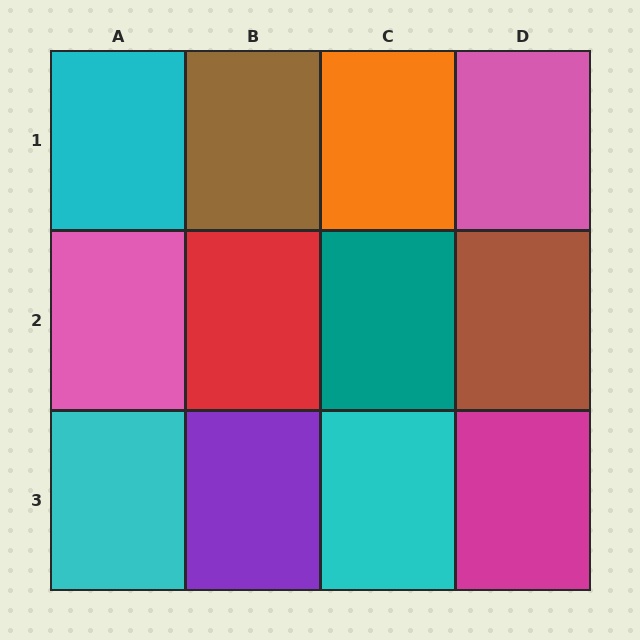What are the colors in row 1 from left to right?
Cyan, brown, orange, pink.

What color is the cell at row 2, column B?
Red.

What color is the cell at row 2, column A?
Pink.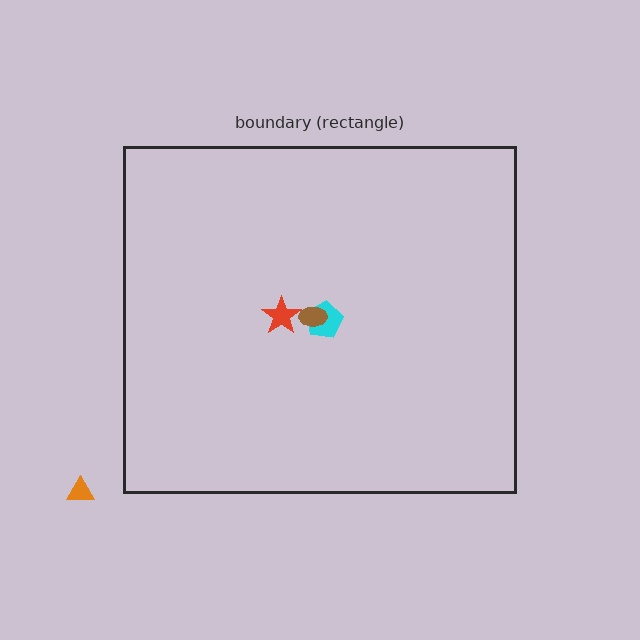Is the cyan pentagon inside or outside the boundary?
Inside.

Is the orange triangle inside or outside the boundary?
Outside.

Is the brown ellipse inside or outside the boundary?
Inside.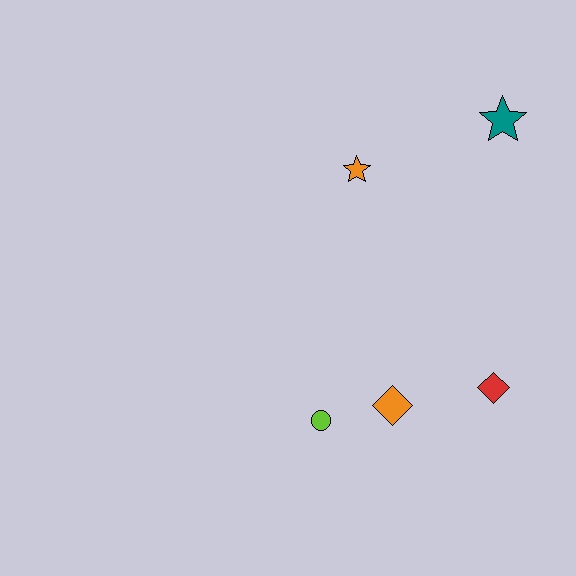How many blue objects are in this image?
There are no blue objects.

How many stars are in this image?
There are 2 stars.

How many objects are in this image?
There are 5 objects.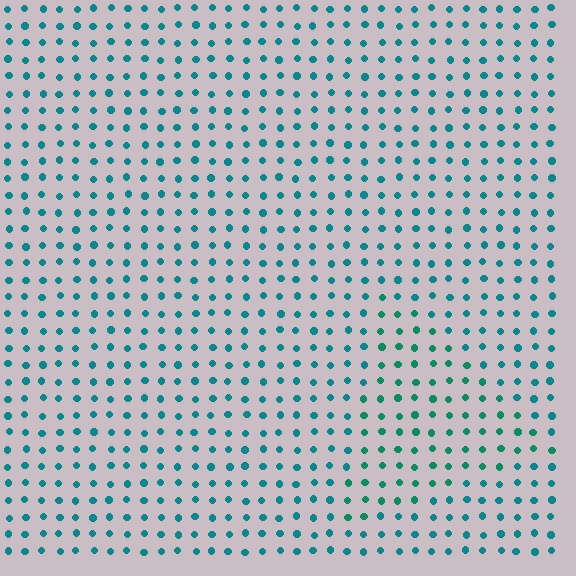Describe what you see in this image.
The image is filled with small teal elements in a uniform arrangement. A triangle-shaped region is visible where the elements are tinted to a slightly different hue, forming a subtle color boundary.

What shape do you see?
I see a triangle.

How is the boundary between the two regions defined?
The boundary is defined purely by a slight shift in hue (about 22 degrees). Spacing, size, and orientation are identical on both sides.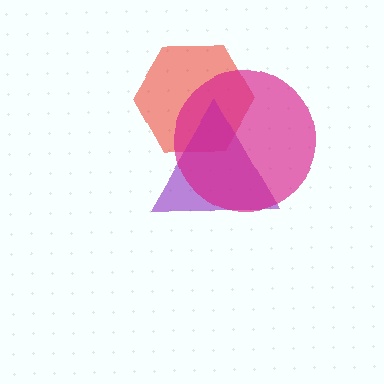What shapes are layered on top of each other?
The layered shapes are: a red hexagon, a purple triangle, a magenta circle.